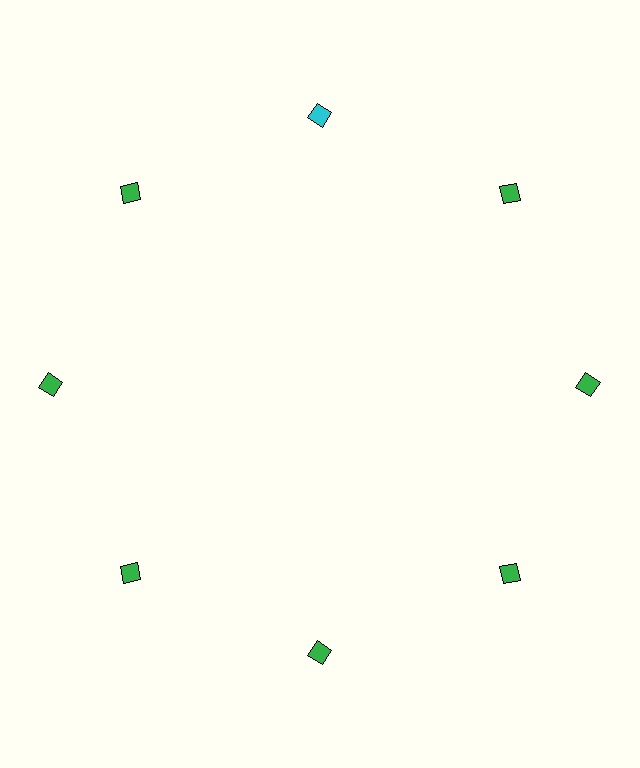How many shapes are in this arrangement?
There are 8 shapes arranged in a ring pattern.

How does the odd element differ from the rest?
It has a different color: cyan instead of green.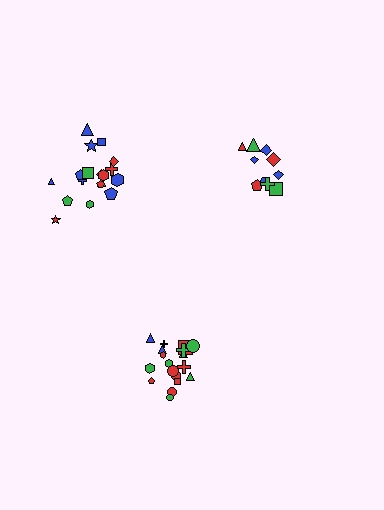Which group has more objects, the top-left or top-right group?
The top-left group.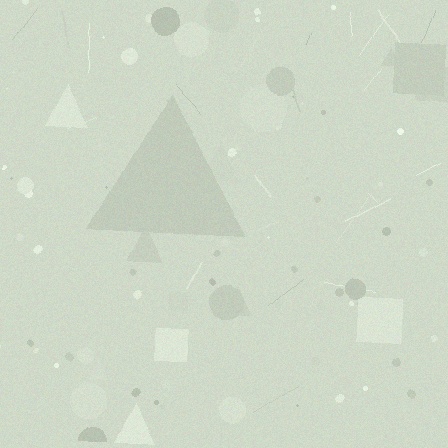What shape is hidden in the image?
A triangle is hidden in the image.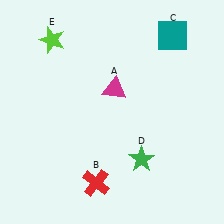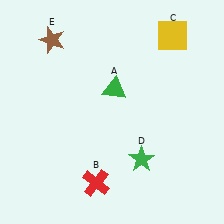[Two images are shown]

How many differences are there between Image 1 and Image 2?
There are 3 differences between the two images.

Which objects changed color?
A changed from magenta to green. C changed from teal to yellow. E changed from lime to brown.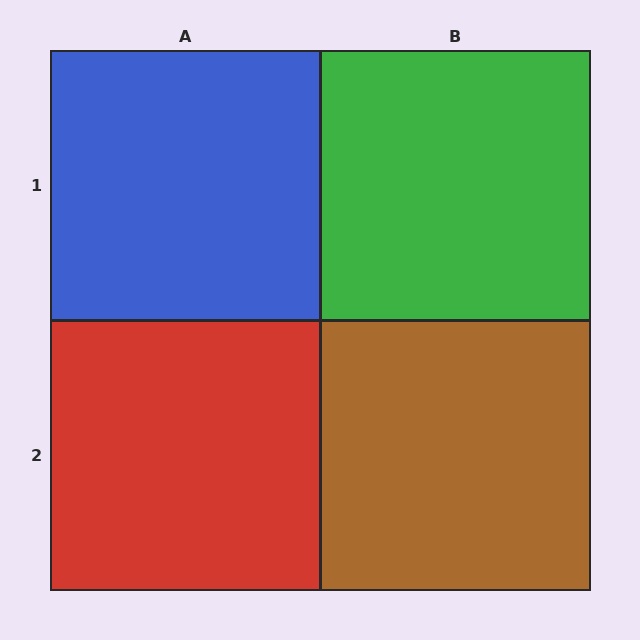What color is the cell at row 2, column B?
Brown.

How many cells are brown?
1 cell is brown.